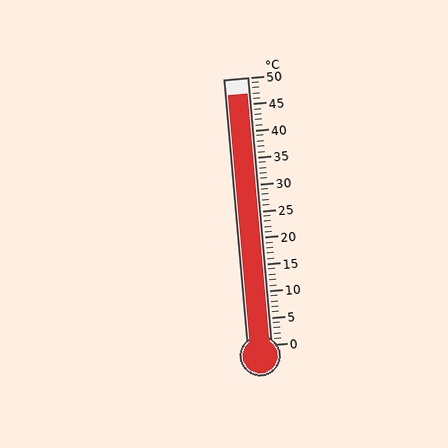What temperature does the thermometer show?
The thermometer shows approximately 47°C.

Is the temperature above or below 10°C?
The temperature is above 10°C.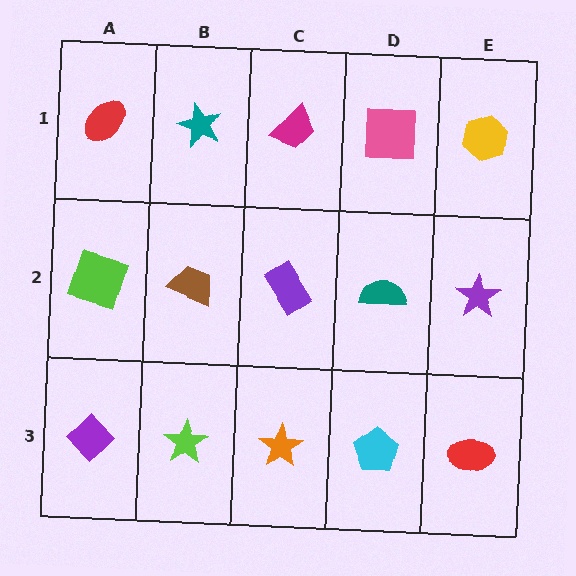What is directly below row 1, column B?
A brown trapezoid.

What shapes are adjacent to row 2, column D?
A pink square (row 1, column D), a cyan pentagon (row 3, column D), a purple rectangle (row 2, column C), a purple star (row 2, column E).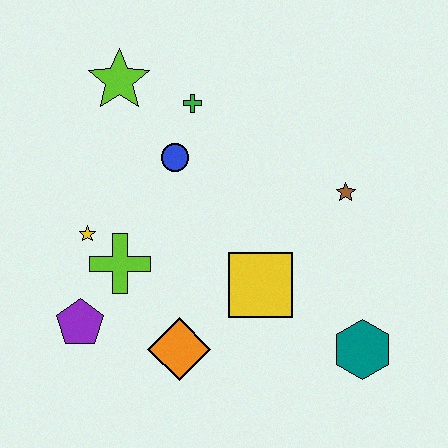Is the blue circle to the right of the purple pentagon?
Yes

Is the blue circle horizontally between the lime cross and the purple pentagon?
No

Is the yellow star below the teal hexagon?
No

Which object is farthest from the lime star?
The teal hexagon is farthest from the lime star.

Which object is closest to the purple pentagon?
The lime cross is closest to the purple pentagon.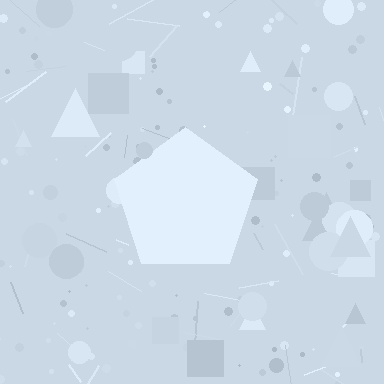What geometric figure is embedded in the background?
A pentagon is embedded in the background.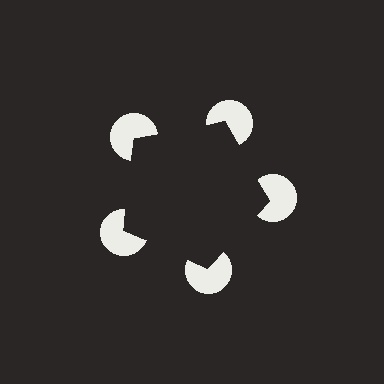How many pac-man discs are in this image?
There are 5 — one at each vertex of the illusory pentagon.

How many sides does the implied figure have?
5 sides.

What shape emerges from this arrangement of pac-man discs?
An illusory pentagon — its edges are inferred from the aligned wedge cuts in the pac-man discs, not physically drawn.